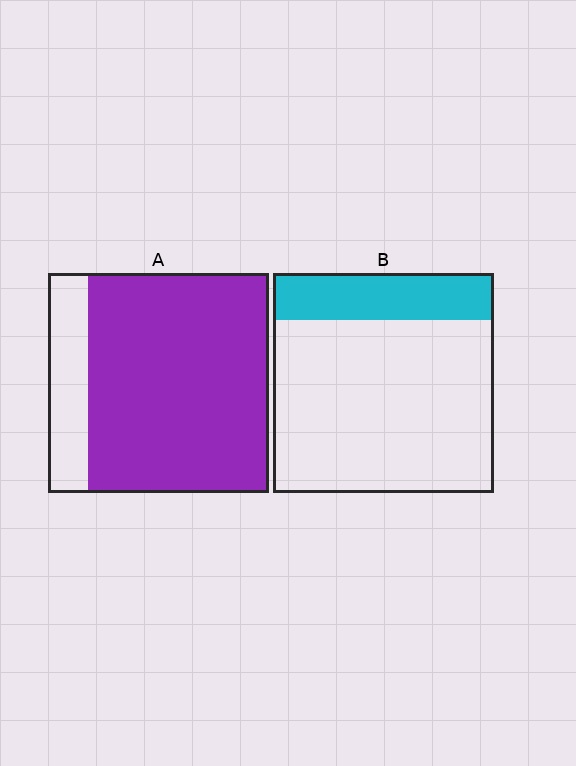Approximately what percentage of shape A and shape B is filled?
A is approximately 80% and B is approximately 20%.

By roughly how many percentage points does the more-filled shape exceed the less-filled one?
By roughly 60 percentage points (A over B).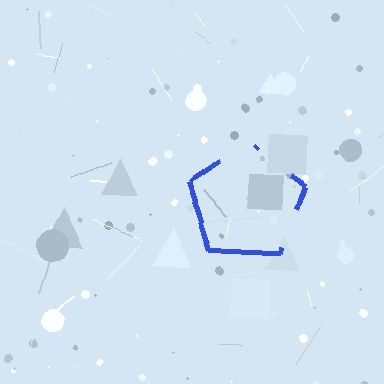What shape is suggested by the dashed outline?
The dashed outline suggests a pentagon.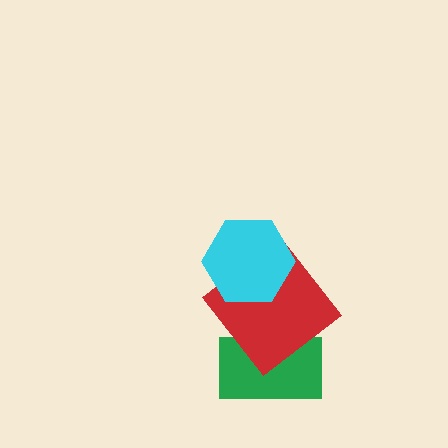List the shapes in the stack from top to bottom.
From top to bottom: the cyan hexagon, the red diamond, the green rectangle.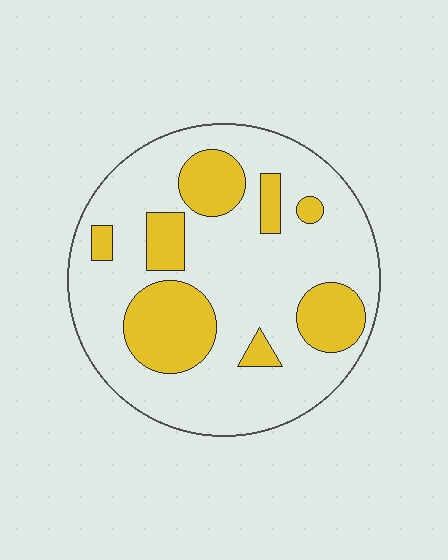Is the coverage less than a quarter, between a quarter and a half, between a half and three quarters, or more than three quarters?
Between a quarter and a half.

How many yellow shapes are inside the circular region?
8.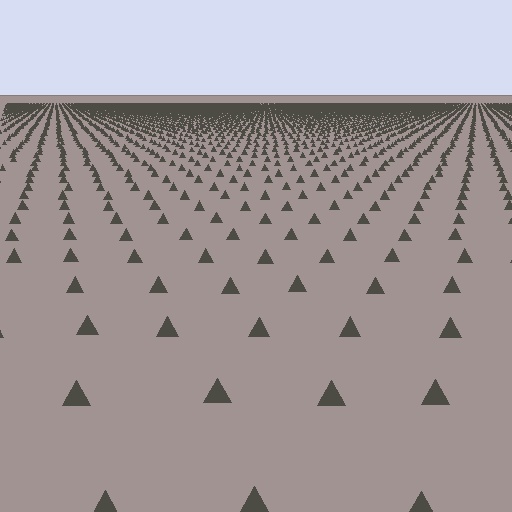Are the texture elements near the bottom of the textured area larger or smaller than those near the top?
Larger. Near the bottom, elements are closer to the viewer and appear at a bigger on-screen size.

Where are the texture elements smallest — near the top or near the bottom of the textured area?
Near the top.